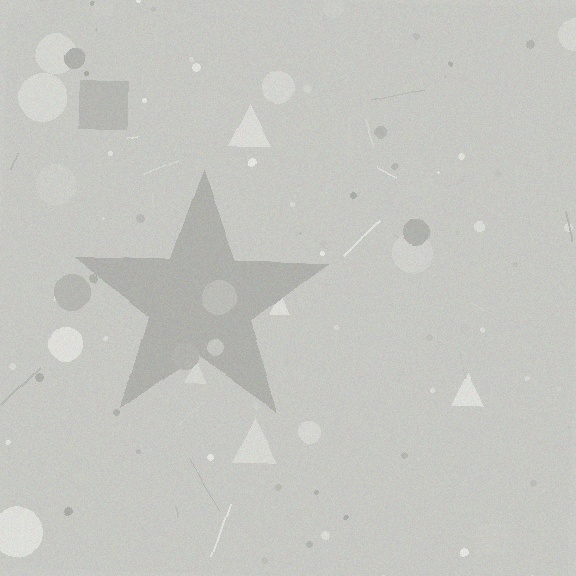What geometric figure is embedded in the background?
A star is embedded in the background.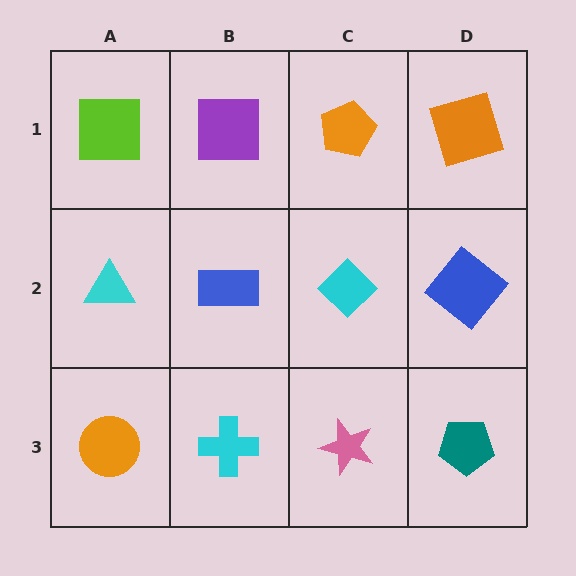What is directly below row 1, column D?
A blue diamond.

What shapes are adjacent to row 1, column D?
A blue diamond (row 2, column D), an orange pentagon (row 1, column C).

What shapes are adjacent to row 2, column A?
A lime square (row 1, column A), an orange circle (row 3, column A), a blue rectangle (row 2, column B).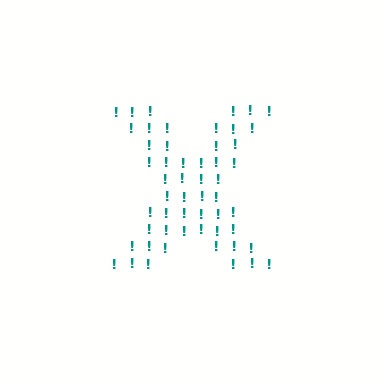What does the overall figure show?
The overall figure shows the letter X.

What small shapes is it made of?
It is made of small exclamation marks.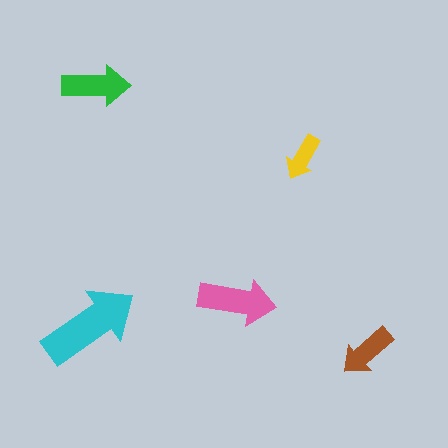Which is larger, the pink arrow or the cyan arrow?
The cyan one.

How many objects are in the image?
There are 5 objects in the image.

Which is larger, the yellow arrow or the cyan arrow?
The cyan one.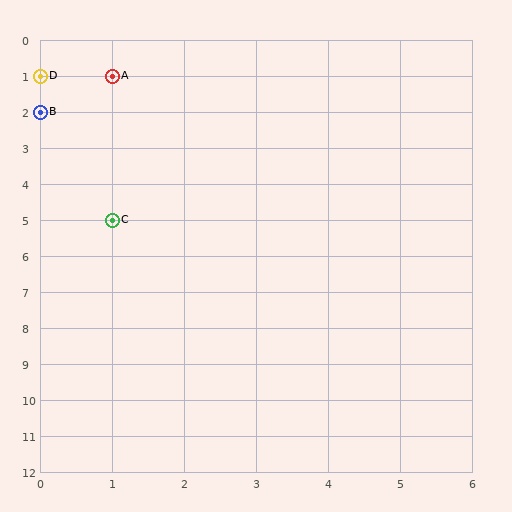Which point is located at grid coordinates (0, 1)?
Point D is at (0, 1).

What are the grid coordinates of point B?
Point B is at grid coordinates (0, 2).